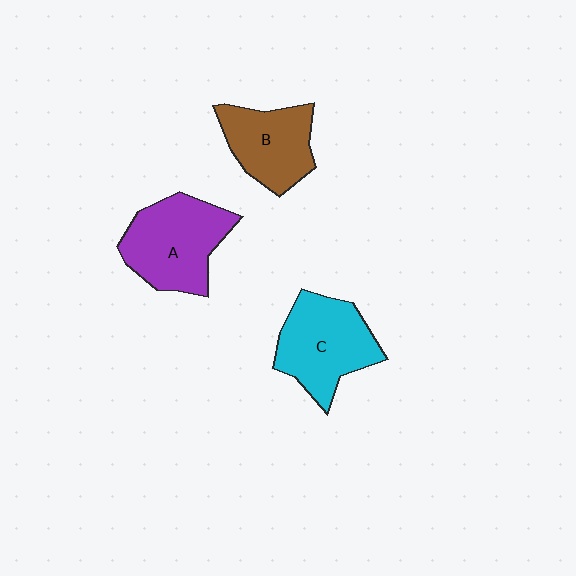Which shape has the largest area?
Shape A (purple).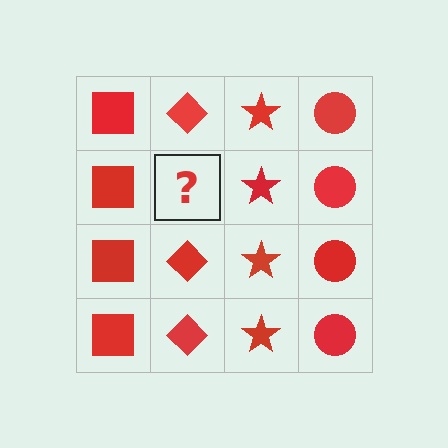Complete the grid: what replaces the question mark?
The question mark should be replaced with a red diamond.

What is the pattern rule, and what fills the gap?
The rule is that each column has a consistent shape. The gap should be filled with a red diamond.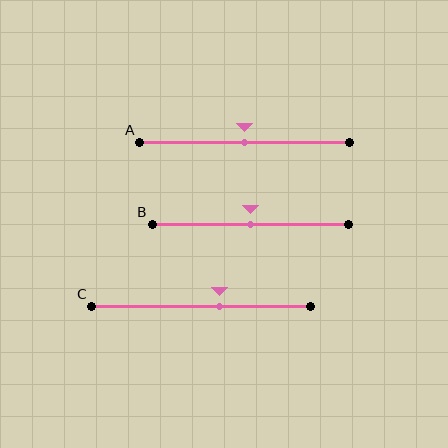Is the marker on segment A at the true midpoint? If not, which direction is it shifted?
Yes, the marker on segment A is at the true midpoint.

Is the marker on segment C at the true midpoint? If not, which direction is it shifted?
No, the marker on segment C is shifted to the right by about 9% of the segment length.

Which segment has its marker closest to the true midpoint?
Segment A has its marker closest to the true midpoint.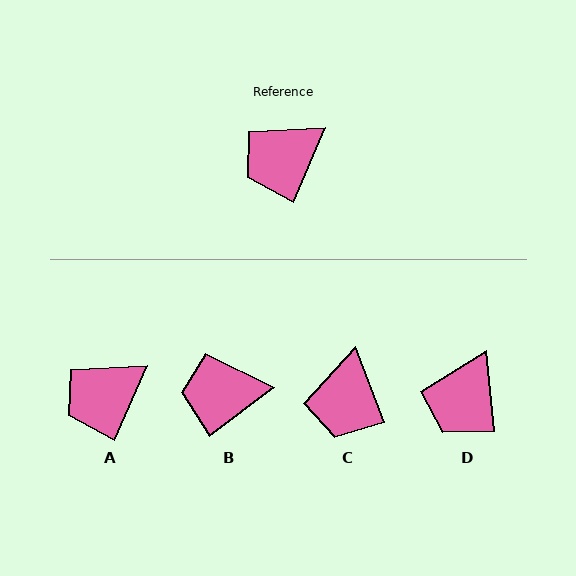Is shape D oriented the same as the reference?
No, it is off by about 29 degrees.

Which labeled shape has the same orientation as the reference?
A.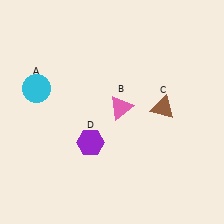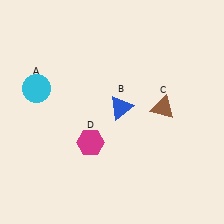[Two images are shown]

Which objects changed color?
B changed from pink to blue. D changed from purple to magenta.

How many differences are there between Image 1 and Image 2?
There are 2 differences between the two images.